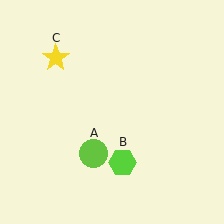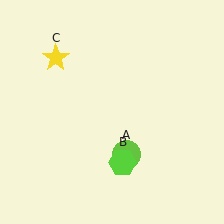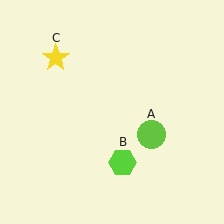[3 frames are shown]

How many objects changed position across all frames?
1 object changed position: lime circle (object A).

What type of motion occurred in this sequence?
The lime circle (object A) rotated counterclockwise around the center of the scene.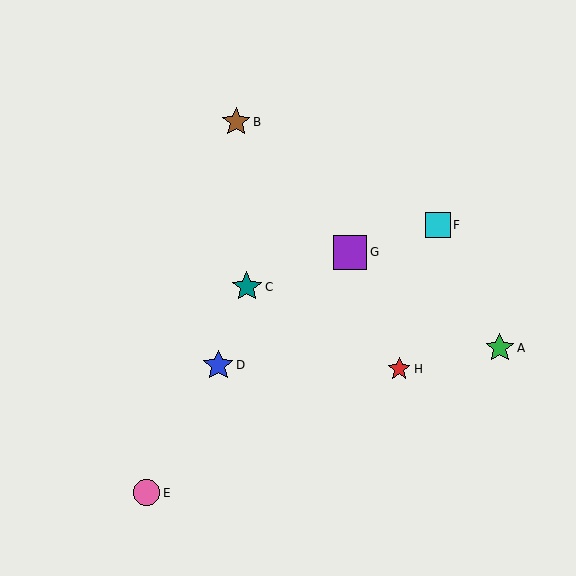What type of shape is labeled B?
Shape B is a brown star.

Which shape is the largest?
The purple square (labeled G) is the largest.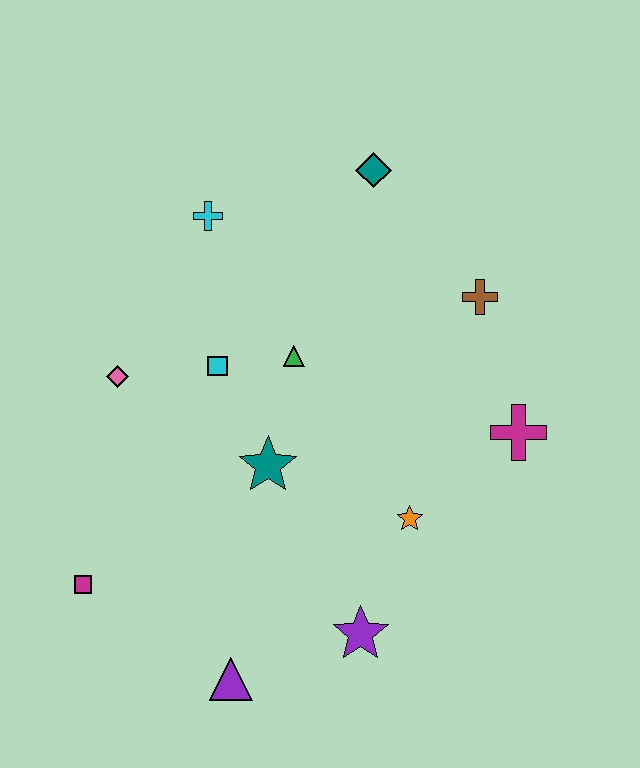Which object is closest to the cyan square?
The green triangle is closest to the cyan square.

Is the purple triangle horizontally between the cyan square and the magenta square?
No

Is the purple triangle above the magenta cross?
No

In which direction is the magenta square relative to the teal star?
The magenta square is to the left of the teal star.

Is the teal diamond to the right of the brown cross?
No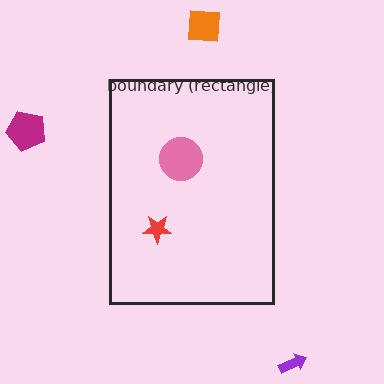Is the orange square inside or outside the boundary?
Outside.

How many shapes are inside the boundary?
2 inside, 3 outside.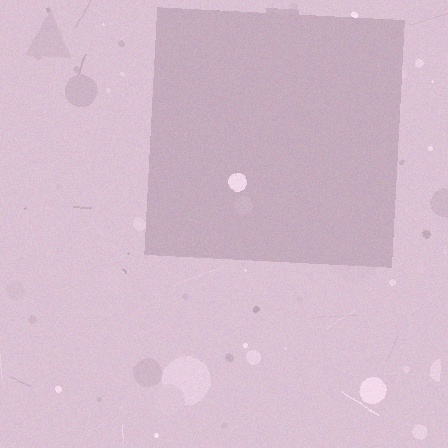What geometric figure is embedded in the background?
A square is embedded in the background.